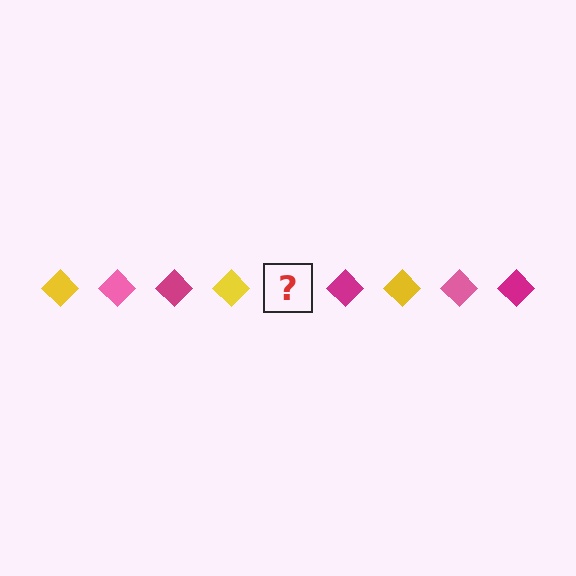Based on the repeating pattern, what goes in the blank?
The blank should be a pink diamond.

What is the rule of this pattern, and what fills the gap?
The rule is that the pattern cycles through yellow, pink, magenta diamonds. The gap should be filled with a pink diamond.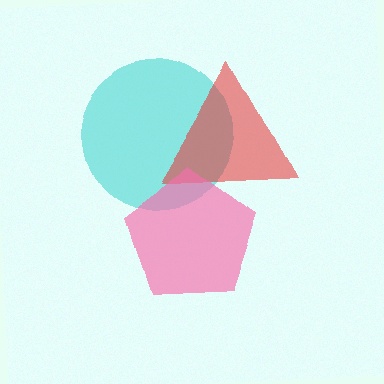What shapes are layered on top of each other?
The layered shapes are: a cyan circle, a red triangle, a pink pentagon.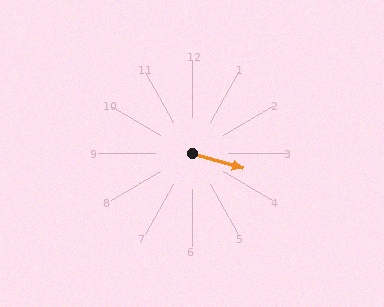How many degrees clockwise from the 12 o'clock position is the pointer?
Approximately 106 degrees.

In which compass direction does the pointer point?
East.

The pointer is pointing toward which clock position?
Roughly 4 o'clock.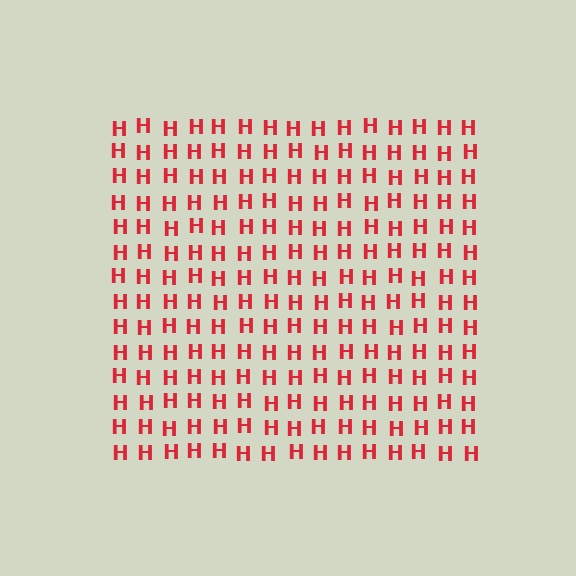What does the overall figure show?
The overall figure shows a square.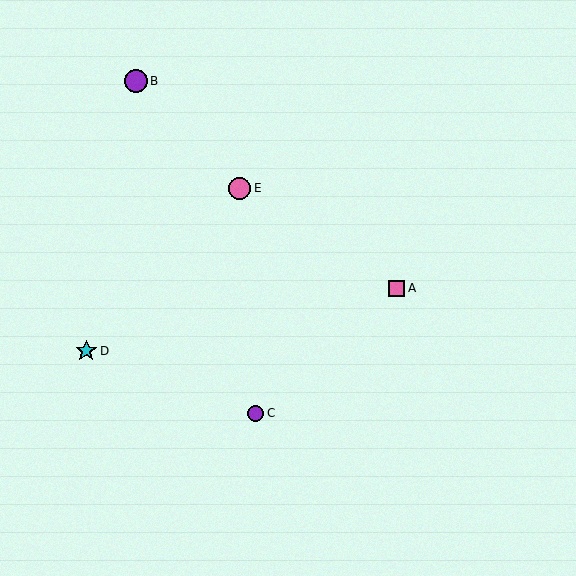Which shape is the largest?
The purple circle (labeled B) is the largest.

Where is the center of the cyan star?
The center of the cyan star is at (86, 351).